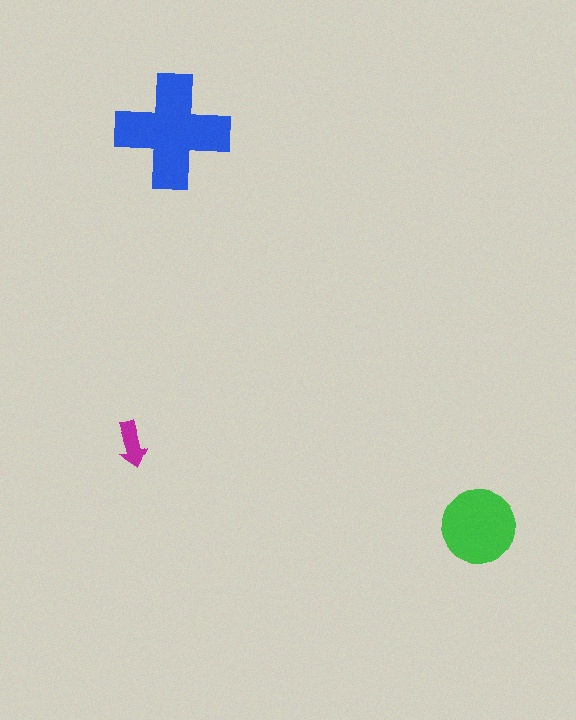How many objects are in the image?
There are 3 objects in the image.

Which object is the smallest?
The magenta arrow.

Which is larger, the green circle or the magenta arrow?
The green circle.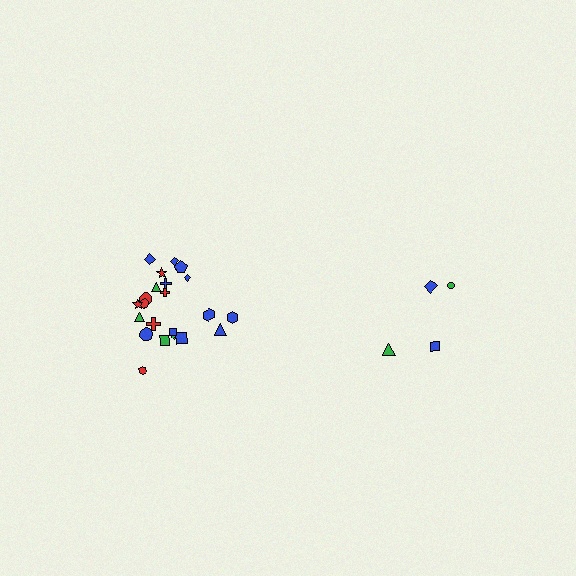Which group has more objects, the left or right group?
The left group.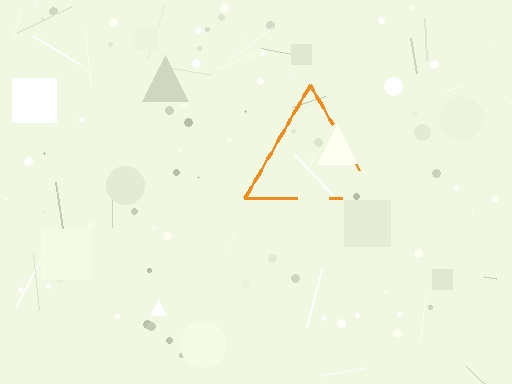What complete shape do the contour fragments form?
The contour fragments form a triangle.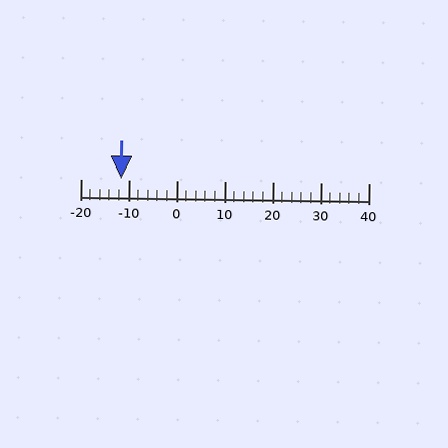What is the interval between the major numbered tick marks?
The major tick marks are spaced 10 units apart.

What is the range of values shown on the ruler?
The ruler shows values from -20 to 40.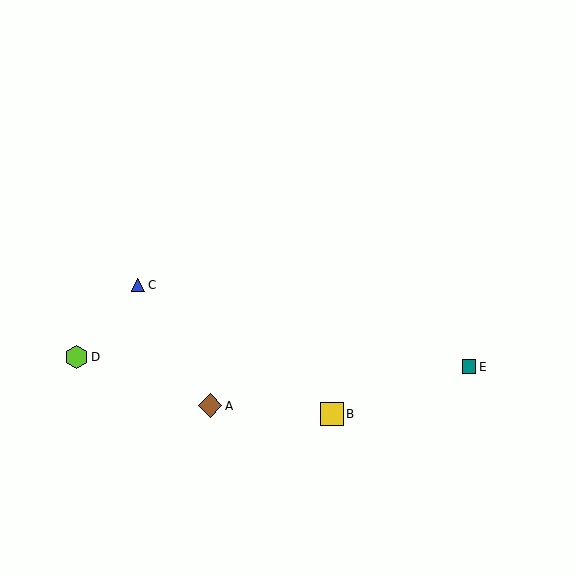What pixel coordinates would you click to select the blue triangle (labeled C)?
Click at (138, 285) to select the blue triangle C.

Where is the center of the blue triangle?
The center of the blue triangle is at (138, 285).